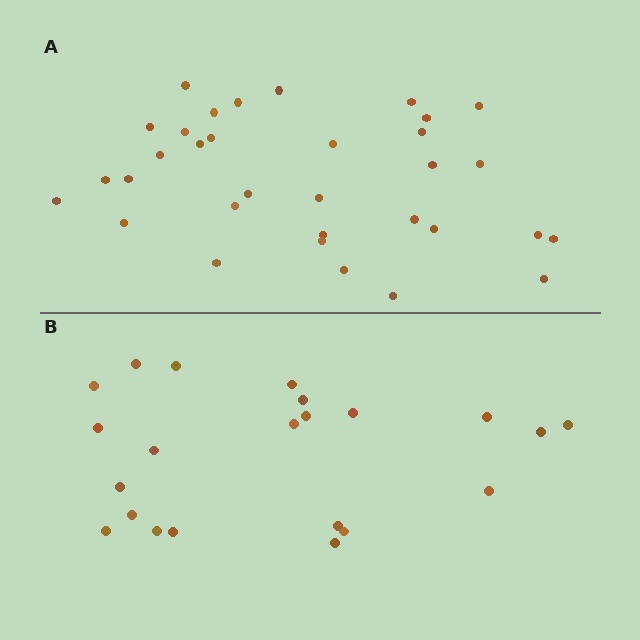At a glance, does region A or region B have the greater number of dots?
Region A (the top region) has more dots.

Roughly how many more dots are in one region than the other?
Region A has roughly 12 or so more dots than region B.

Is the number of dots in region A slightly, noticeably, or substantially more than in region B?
Region A has substantially more. The ratio is roughly 1.5 to 1.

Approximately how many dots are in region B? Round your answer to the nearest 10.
About 20 dots. (The exact count is 22, which rounds to 20.)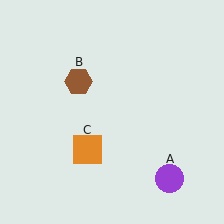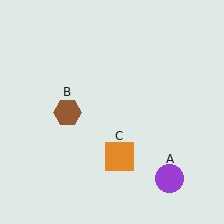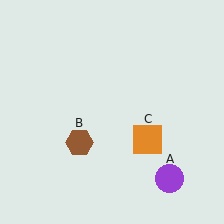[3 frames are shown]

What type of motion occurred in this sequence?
The brown hexagon (object B), orange square (object C) rotated counterclockwise around the center of the scene.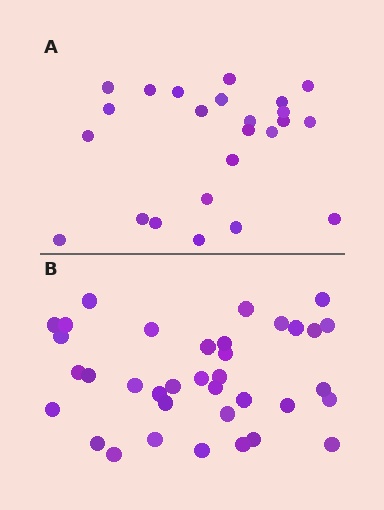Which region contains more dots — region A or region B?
Region B (the bottom region) has more dots.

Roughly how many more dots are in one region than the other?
Region B has roughly 12 or so more dots than region A.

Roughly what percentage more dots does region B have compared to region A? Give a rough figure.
About 50% more.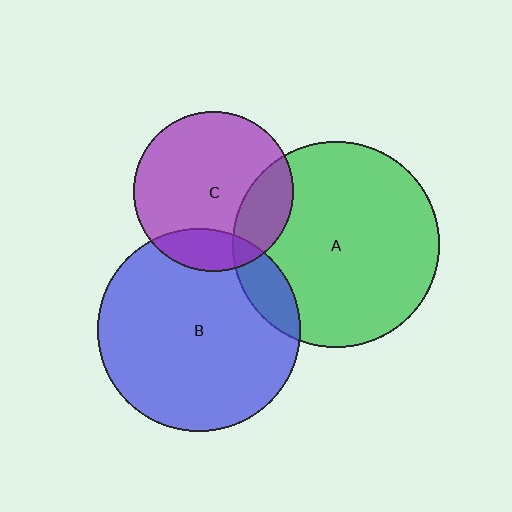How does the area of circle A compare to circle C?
Approximately 1.7 times.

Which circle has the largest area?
Circle A (green).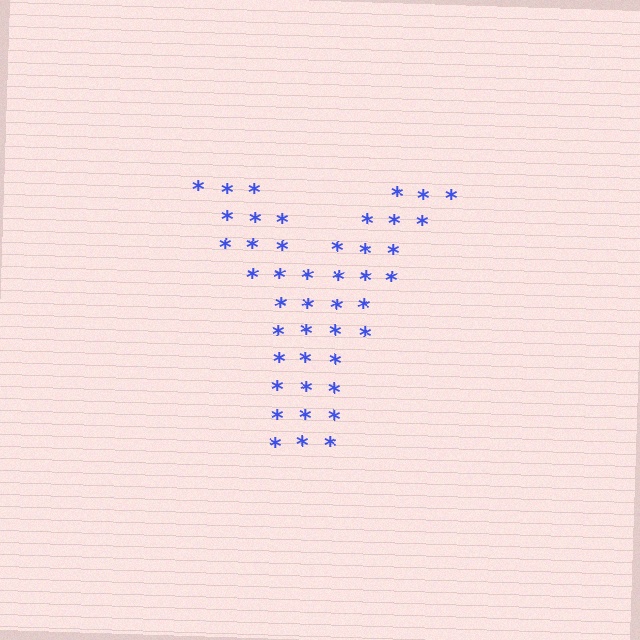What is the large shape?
The large shape is the letter Y.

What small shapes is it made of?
It is made of small asterisks.